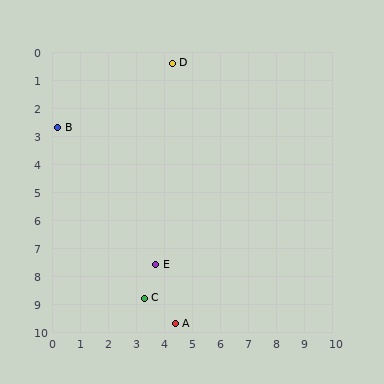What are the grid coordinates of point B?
Point B is at approximately (0.2, 2.7).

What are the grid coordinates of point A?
Point A is at approximately (4.4, 9.7).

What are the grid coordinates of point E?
Point E is at approximately (3.7, 7.6).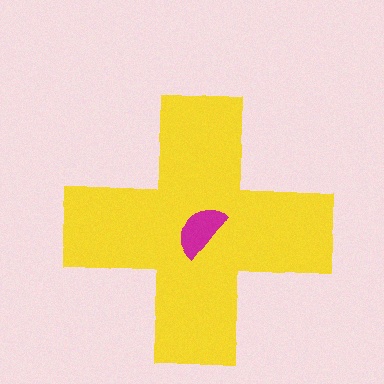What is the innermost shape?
The magenta semicircle.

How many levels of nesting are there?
2.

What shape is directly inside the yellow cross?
The magenta semicircle.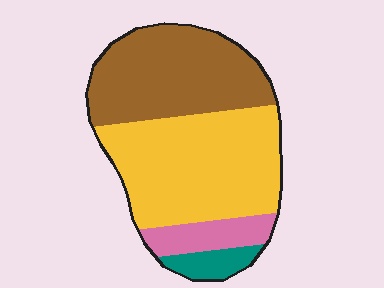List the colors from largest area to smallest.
From largest to smallest: yellow, brown, pink, teal.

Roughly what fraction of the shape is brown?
Brown covers 37% of the shape.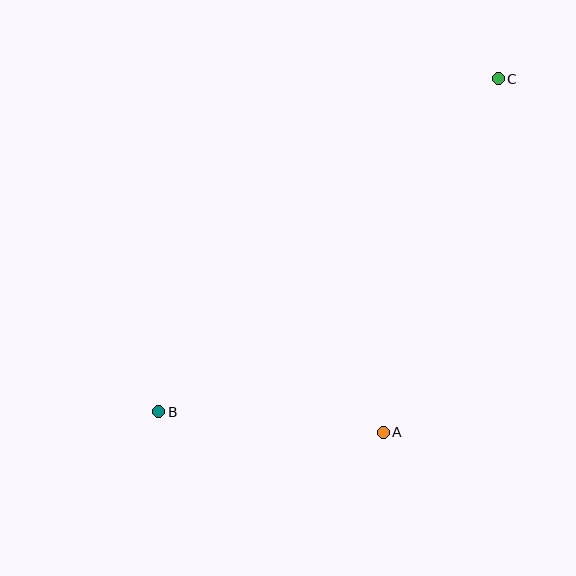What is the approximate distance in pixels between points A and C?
The distance between A and C is approximately 372 pixels.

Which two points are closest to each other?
Points A and B are closest to each other.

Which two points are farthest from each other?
Points B and C are farthest from each other.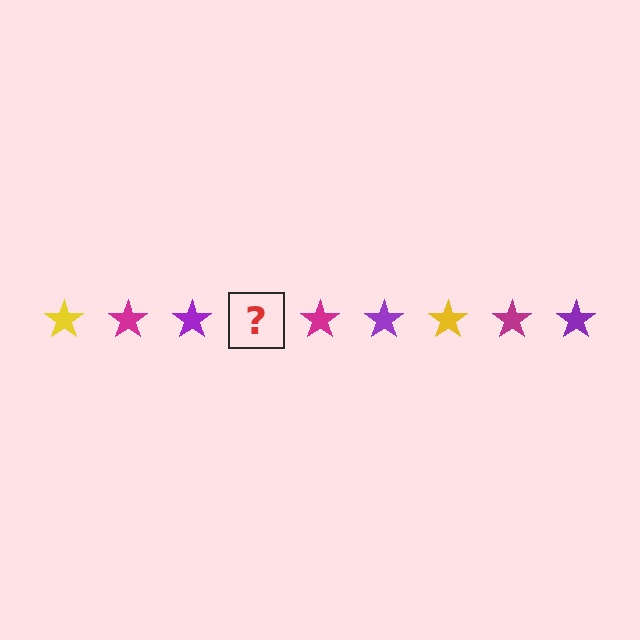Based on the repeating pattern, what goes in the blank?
The blank should be a yellow star.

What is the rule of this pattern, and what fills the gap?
The rule is that the pattern cycles through yellow, magenta, purple stars. The gap should be filled with a yellow star.